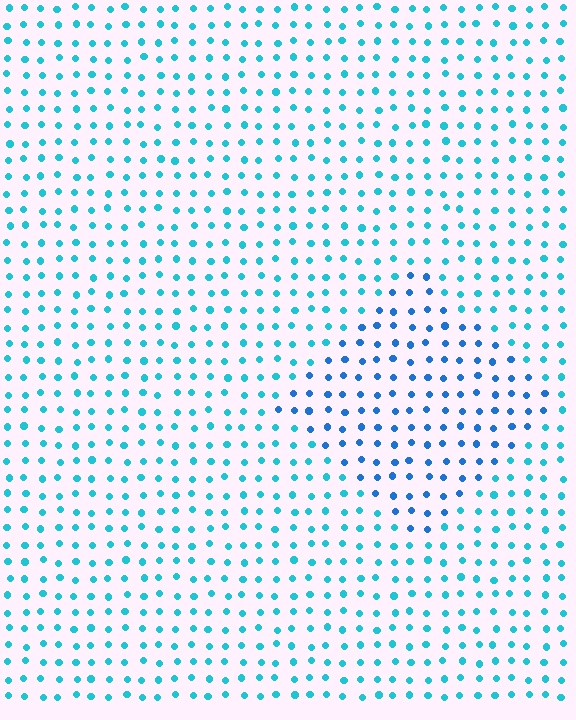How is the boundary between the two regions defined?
The boundary is defined purely by a slight shift in hue (about 27 degrees). Spacing, size, and orientation are identical on both sides.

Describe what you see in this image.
The image is filled with small cyan elements in a uniform arrangement. A diamond-shaped region is visible where the elements are tinted to a slightly different hue, forming a subtle color boundary.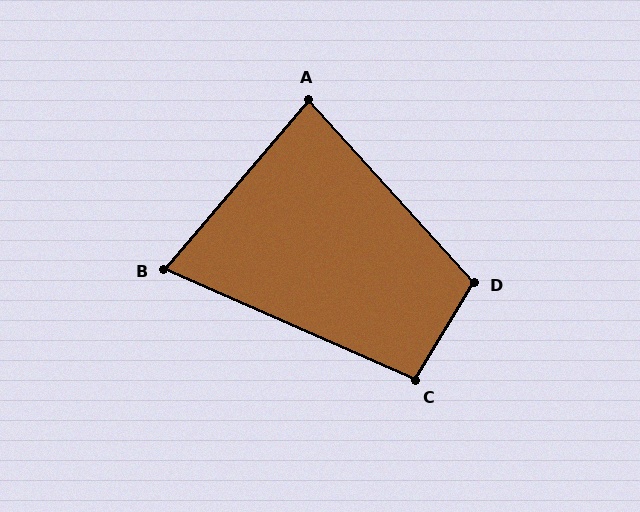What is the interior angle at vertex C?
Approximately 97 degrees (obtuse).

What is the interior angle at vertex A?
Approximately 83 degrees (acute).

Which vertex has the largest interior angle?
D, at approximately 106 degrees.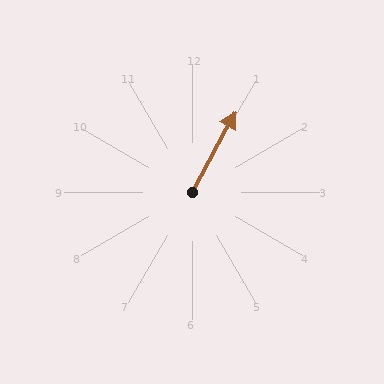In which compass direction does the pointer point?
Northeast.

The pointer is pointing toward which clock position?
Roughly 1 o'clock.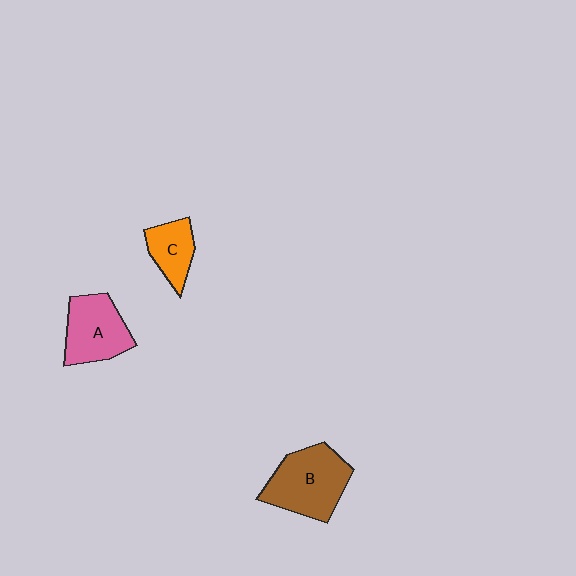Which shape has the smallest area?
Shape C (orange).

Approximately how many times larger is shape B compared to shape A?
Approximately 1.2 times.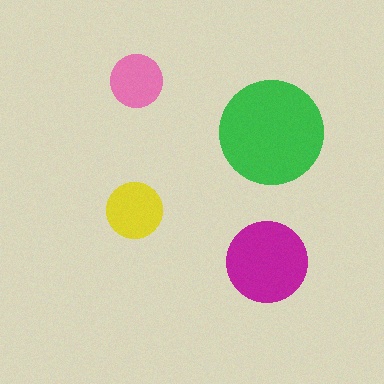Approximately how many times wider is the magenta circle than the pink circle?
About 1.5 times wider.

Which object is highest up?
The pink circle is topmost.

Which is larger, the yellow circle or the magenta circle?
The magenta one.